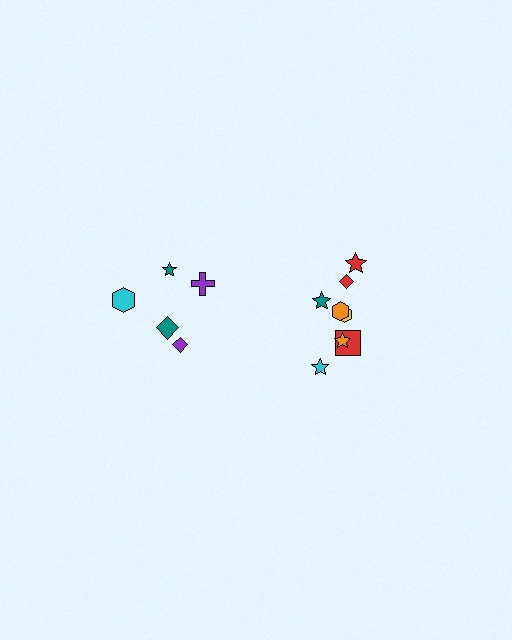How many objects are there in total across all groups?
There are 13 objects.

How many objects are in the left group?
There are 5 objects.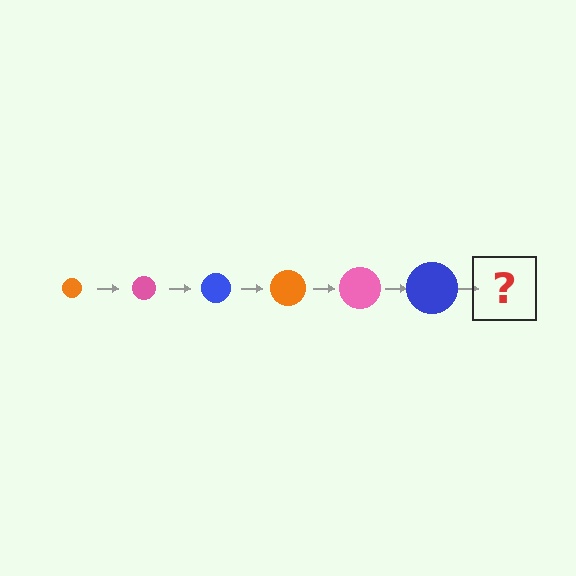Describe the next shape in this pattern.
It should be an orange circle, larger than the previous one.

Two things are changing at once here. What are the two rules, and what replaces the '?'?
The two rules are that the circle grows larger each step and the color cycles through orange, pink, and blue. The '?' should be an orange circle, larger than the previous one.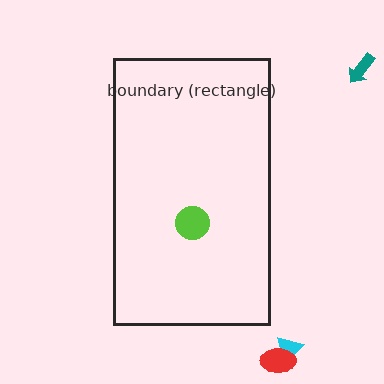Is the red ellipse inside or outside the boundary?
Outside.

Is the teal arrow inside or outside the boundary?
Outside.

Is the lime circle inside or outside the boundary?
Inside.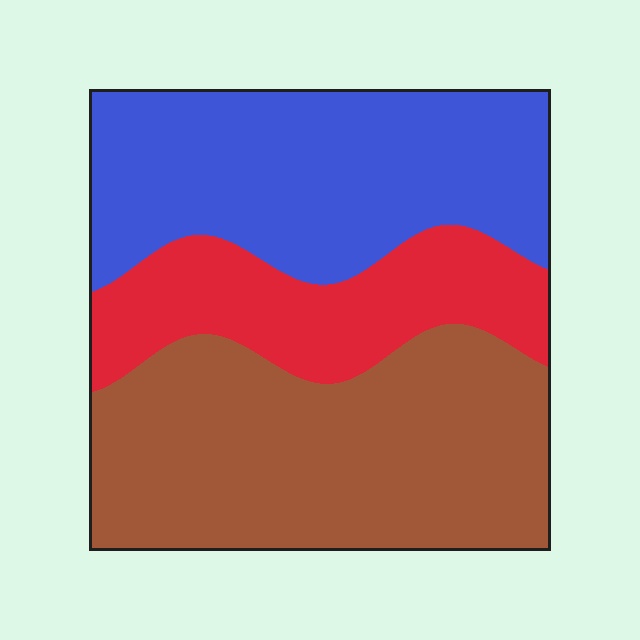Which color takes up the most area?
Brown, at roughly 45%.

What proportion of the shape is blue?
Blue covers around 35% of the shape.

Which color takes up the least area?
Red, at roughly 20%.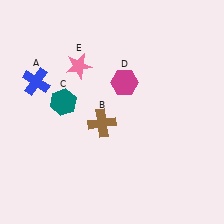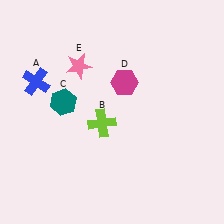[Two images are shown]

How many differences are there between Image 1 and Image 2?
There is 1 difference between the two images.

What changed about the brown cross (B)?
In Image 1, B is brown. In Image 2, it changed to lime.